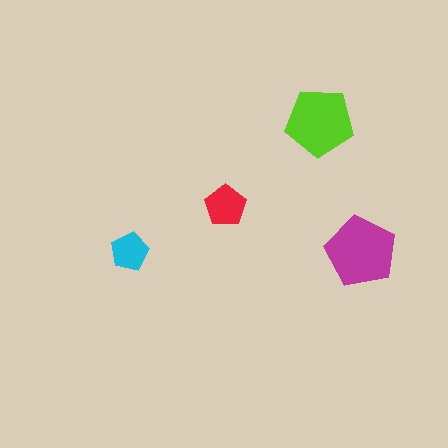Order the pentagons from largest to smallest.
the magenta one, the lime one, the red one, the cyan one.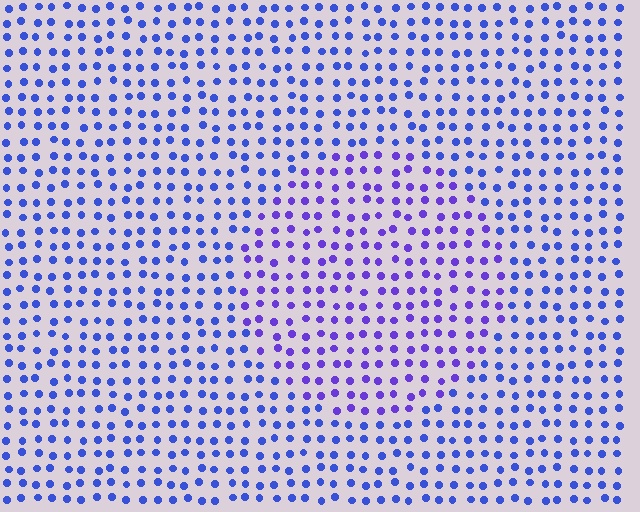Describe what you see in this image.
The image is filled with small blue elements in a uniform arrangement. A circle-shaped region is visible where the elements are tinted to a slightly different hue, forming a subtle color boundary.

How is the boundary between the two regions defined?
The boundary is defined purely by a slight shift in hue (about 28 degrees). Spacing, size, and orientation are identical on both sides.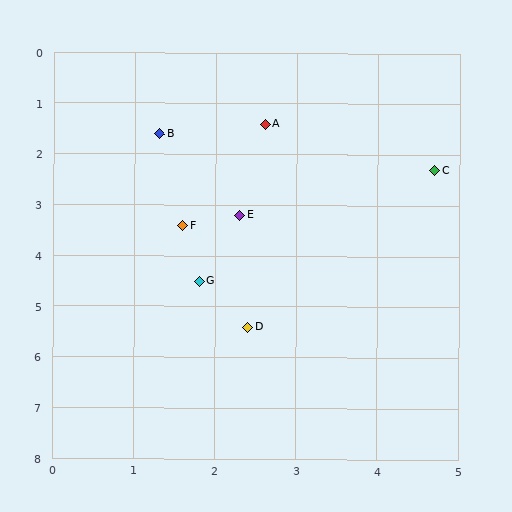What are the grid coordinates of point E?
Point E is at approximately (2.3, 3.2).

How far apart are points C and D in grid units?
Points C and D are about 3.9 grid units apart.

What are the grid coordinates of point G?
Point G is at approximately (1.8, 4.5).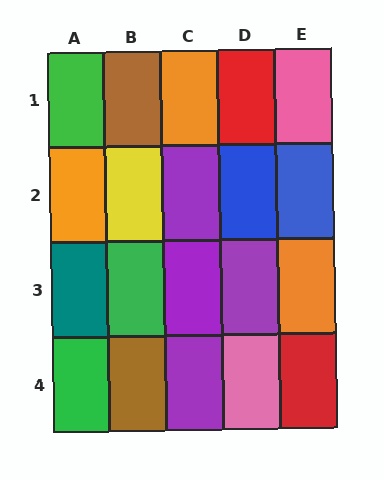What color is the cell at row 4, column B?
Brown.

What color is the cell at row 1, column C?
Orange.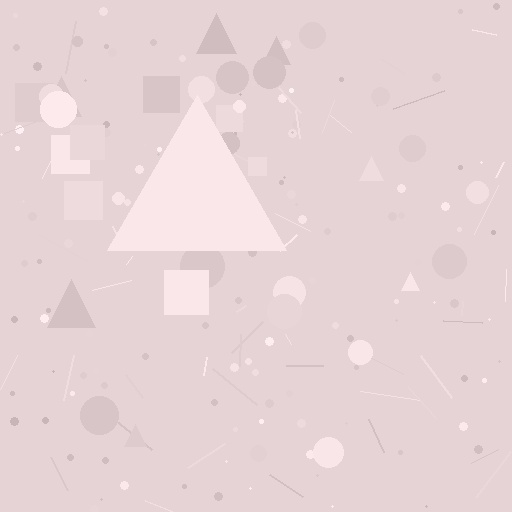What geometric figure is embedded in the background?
A triangle is embedded in the background.